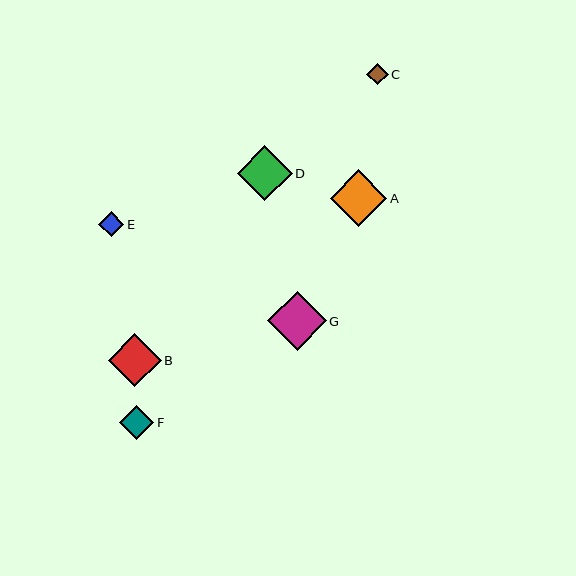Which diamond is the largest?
Diamond G is the largest with a size of approximately 59 pixels.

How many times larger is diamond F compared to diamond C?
Diamond F is approximately 1.6 times the size of diamond C.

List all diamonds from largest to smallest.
From largest to smallest: G, A, D, B, F, E, C.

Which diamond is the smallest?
Diamond C is the smallest with a size of approximately 22 pixels.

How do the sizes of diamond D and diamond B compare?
Diamond D and diamond B are approximately the same size.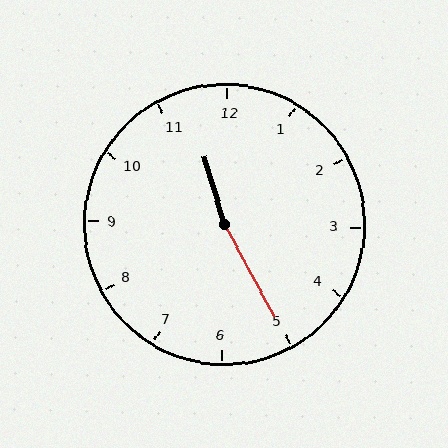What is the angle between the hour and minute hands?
Approximately 168 degrees.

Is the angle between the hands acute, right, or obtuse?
It is obtuse.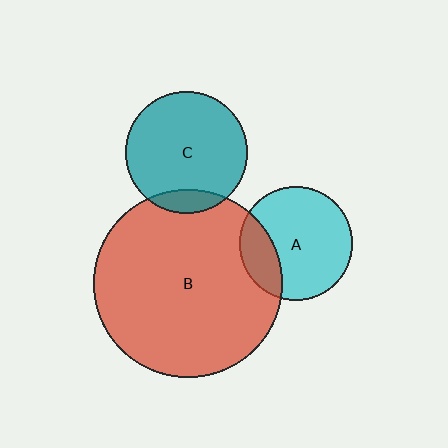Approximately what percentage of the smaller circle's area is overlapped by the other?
Approximately 25%.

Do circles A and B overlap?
Yes.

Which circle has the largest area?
Circle B (red).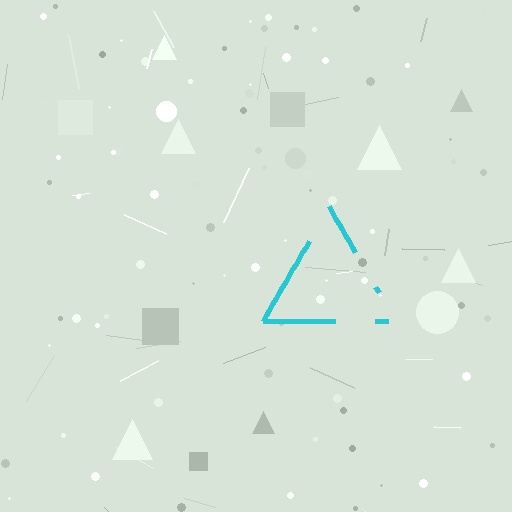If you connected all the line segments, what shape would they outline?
They would outline a triangle.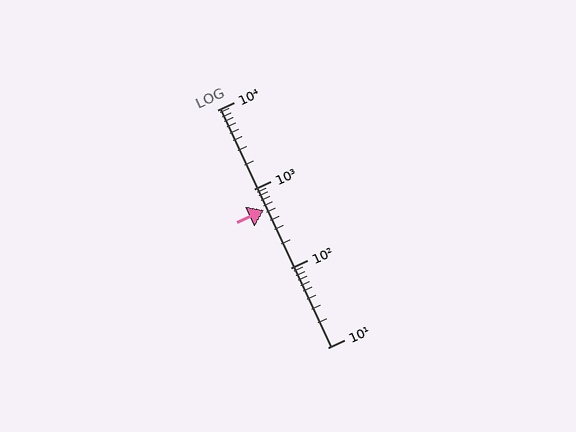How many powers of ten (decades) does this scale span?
The scale spans 3 decades, from 10 to 10000.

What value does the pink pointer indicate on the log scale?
The pointer indicates approximately 540.